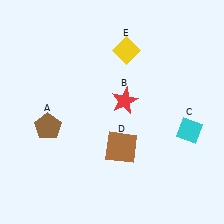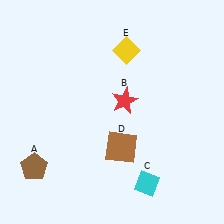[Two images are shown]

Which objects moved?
The objects that moved are: the brown pentagon (A), the cyan diamond (C).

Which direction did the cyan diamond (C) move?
The cyan diamond (C) moved down.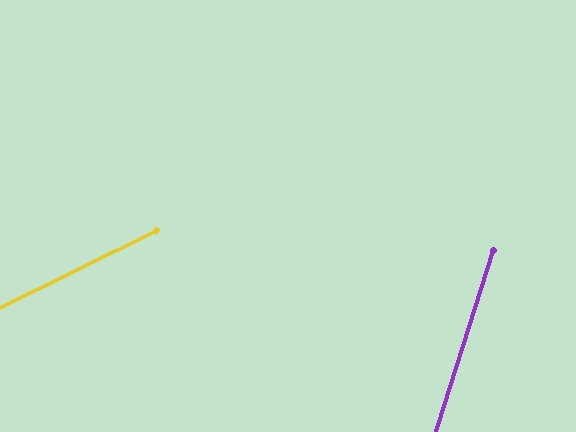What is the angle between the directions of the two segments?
Approximately 47 degrees.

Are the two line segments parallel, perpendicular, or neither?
Neither parallel nor perpendicular — they differ by about 47°.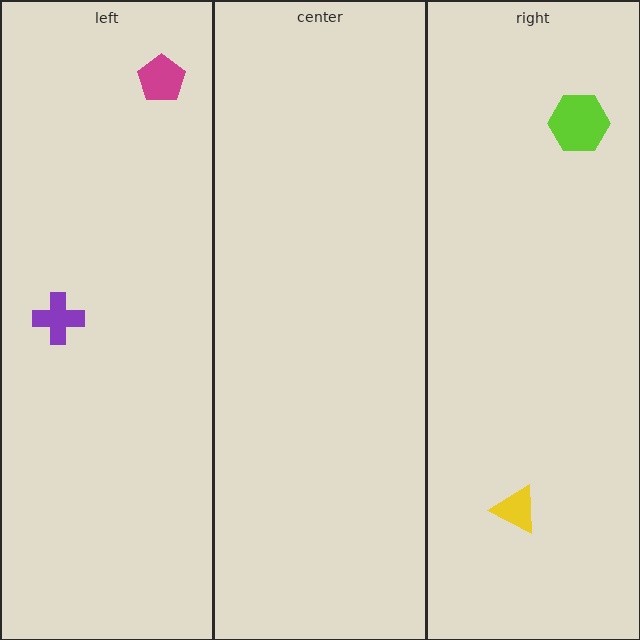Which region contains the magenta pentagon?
The left region.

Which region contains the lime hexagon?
The right region.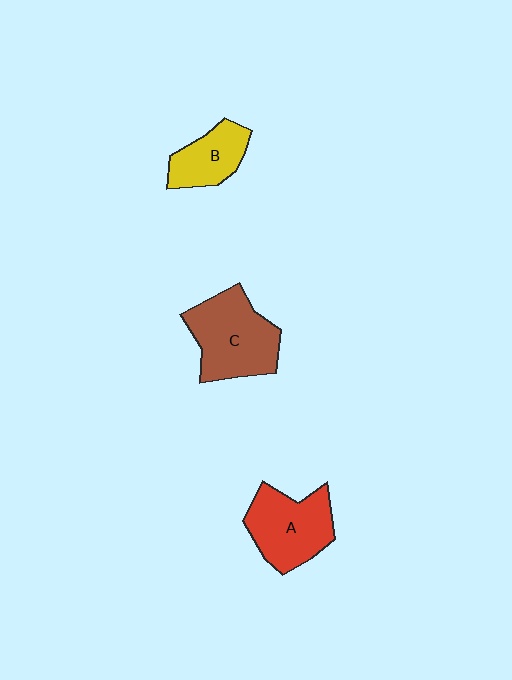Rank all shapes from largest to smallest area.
From largest to smallest: C (brown), A (red), B (yellow).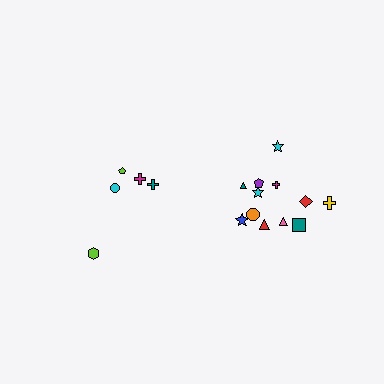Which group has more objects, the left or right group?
The right group.